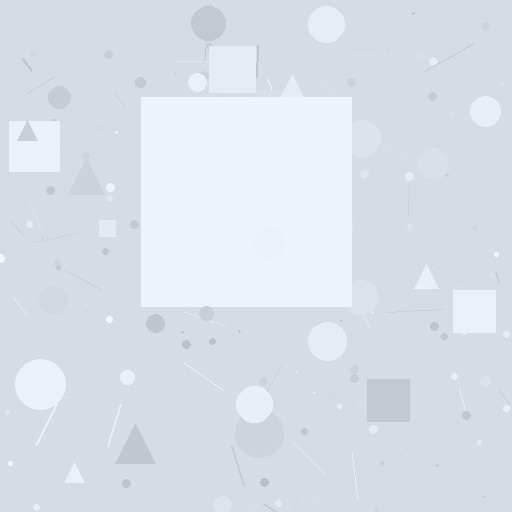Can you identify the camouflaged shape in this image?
The camouflaged shape is a square.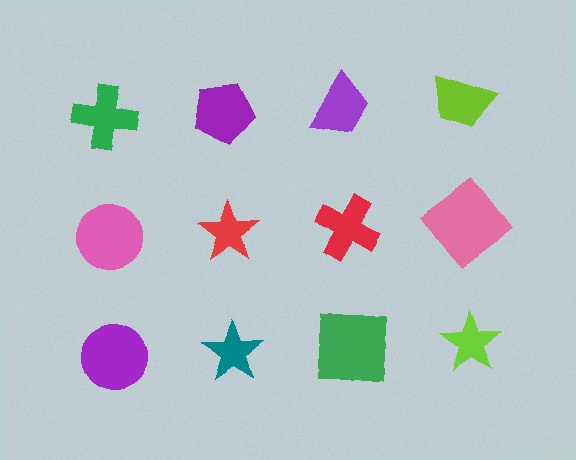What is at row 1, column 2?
A purple pentagon.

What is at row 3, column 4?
A lime star.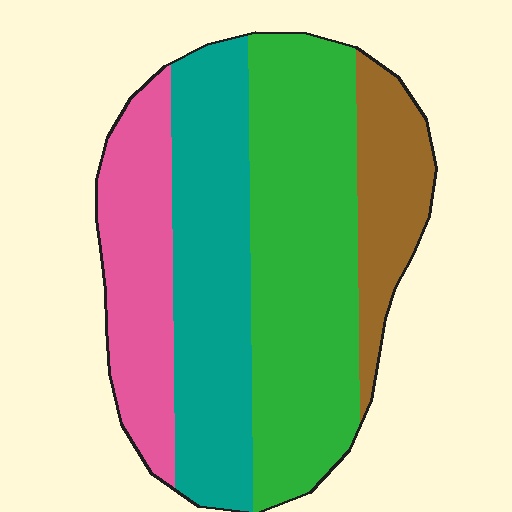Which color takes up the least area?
Brown, at roughly 15%.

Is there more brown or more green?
Green.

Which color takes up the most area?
Green, at roughly 40%.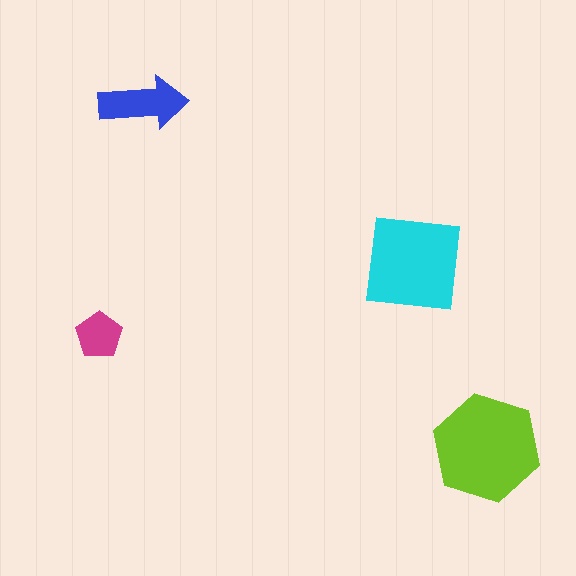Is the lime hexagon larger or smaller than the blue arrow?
Larger.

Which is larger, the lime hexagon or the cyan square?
The lime hexagon.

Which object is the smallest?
The magenta pentagon.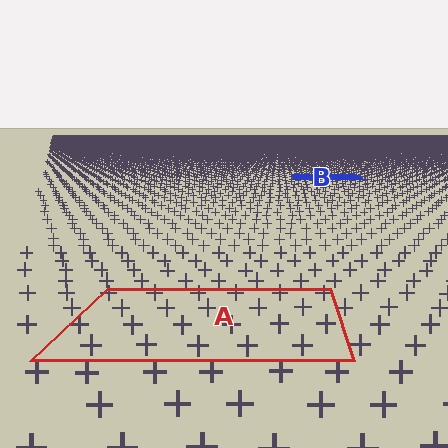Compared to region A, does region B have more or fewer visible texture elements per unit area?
Region B has more texture elements per unit area — they are packed more densely because it is farther away.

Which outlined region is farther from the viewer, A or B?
Region B is farther from the viewer — the texture elements inside it appear smaller and more densely packed.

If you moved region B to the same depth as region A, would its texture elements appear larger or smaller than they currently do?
They would appear larger. At a closer depth, the same texture elements are projected at a bigger on-screen size.